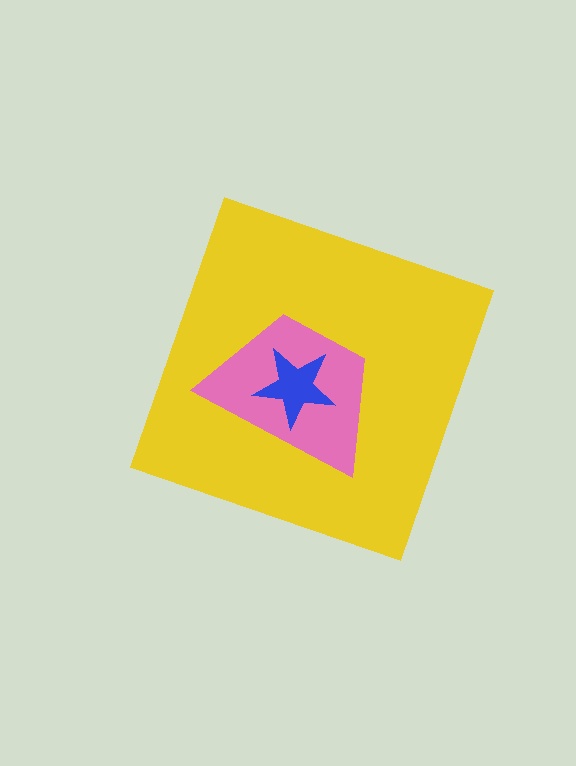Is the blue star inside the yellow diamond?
Yes.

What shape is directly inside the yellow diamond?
The pink trapezoid.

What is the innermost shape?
The blue star.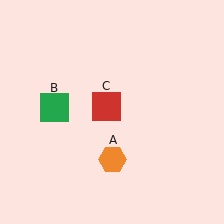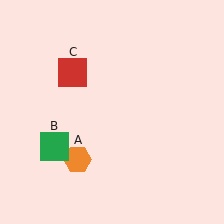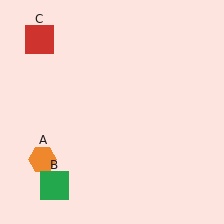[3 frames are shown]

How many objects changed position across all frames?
3 objects changed position: orange hexagon (object A), green square (object B), red square (object C).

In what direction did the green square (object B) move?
The green square (object B) moved down.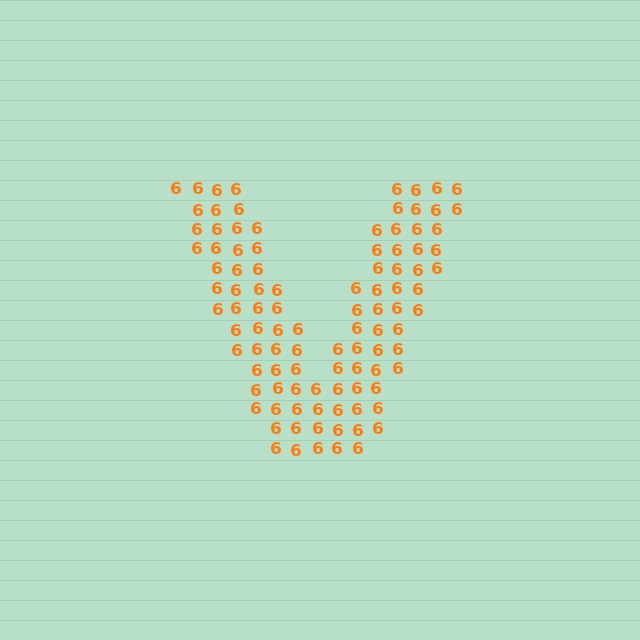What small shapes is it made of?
It is made of small digit 6's.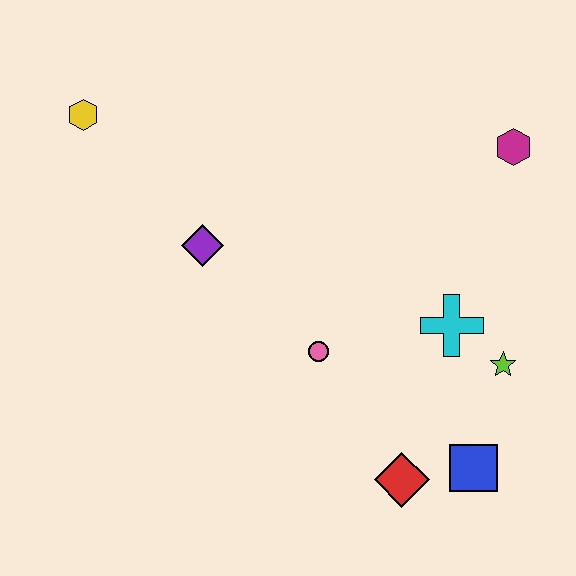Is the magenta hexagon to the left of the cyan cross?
No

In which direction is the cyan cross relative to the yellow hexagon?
The cyan cross is to the right of the yellow hexagon.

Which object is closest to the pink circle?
The cyan cross is closest to the pink circle.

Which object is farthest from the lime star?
The yellow hexagon is farthest from the lime star.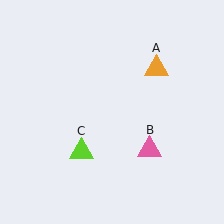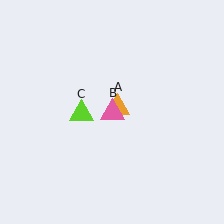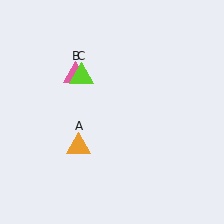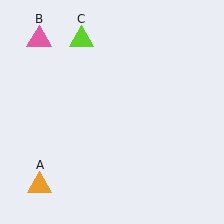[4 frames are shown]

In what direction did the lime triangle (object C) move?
The lime triangle (object C) moved up.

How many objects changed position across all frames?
3 objects changed position: orange triangle (object A), pink triangle (object B), lime triangle (object C).